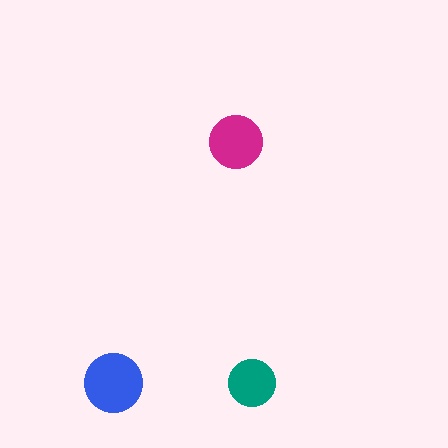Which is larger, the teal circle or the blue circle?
The blue one.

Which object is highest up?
The magenta circle is topmost.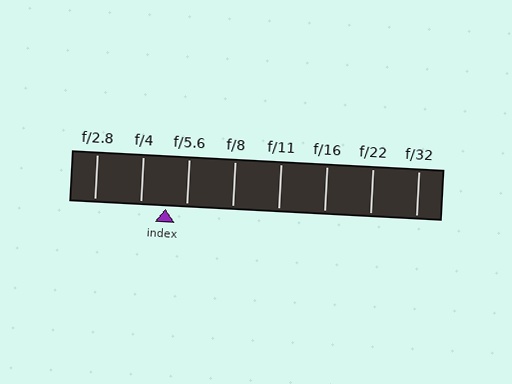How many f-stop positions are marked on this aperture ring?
There are 8 f-stop positions marked.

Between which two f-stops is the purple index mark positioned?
The index mark is between f/4 and f/5.6.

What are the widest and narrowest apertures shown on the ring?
The widest aperture shown is f/2.8 and the narrowest is f/32.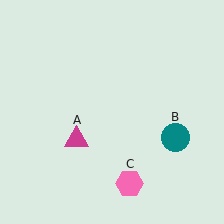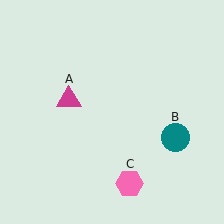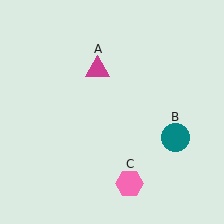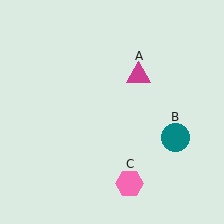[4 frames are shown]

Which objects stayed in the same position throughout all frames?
Teal circle (object B) and pink hexagon (object C) remained stationary.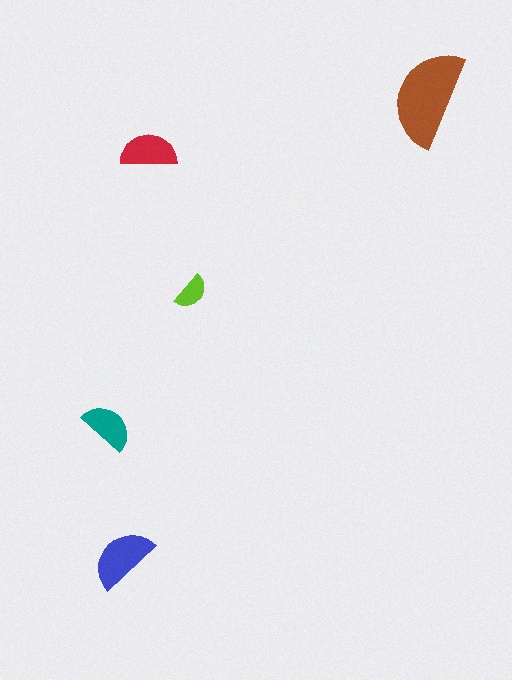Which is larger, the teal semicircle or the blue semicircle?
The blue one.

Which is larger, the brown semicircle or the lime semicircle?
The brown one.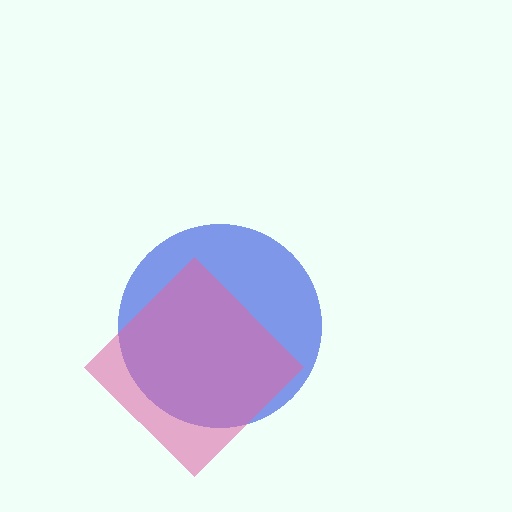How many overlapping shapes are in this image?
There are 2 overlapping shapes in the image.